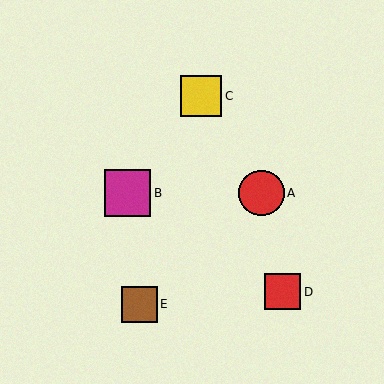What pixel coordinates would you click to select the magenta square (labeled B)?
Click at (128, 193) to select the magenta square B.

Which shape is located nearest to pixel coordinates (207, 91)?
The yellow square (labeled C) at (201, 96) is nearest to that location.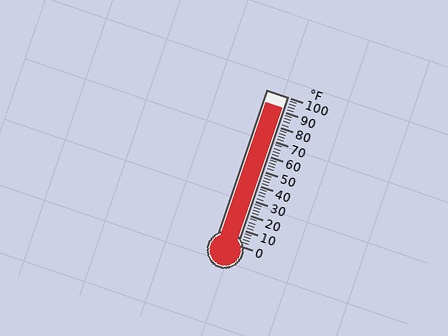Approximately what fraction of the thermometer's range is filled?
The thermometer is filled to approximately 90% of its range.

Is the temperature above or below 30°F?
The temperature is above 30°F.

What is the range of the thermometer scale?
The thermometer scale ranges from 0°F to 100°F.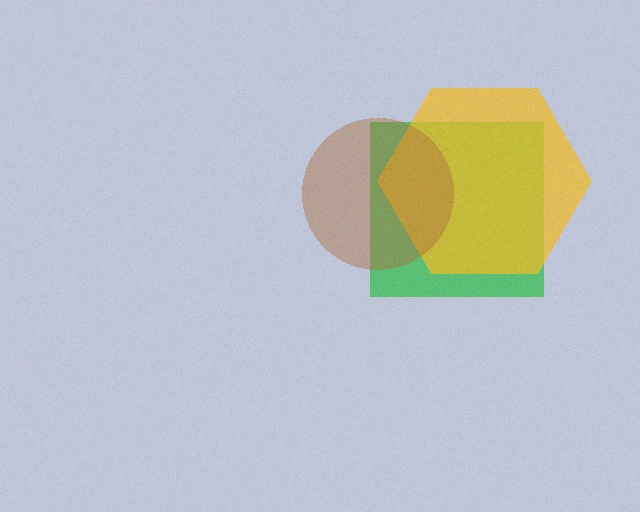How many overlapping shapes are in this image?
There are 3 overlapping shapes in the image.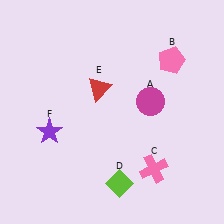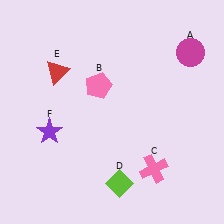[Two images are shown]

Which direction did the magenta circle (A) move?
The magenta circle (A) moved up.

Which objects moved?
The objects that moved are: the magenta circle (A), the pink pentagon (B), the red triangle (E).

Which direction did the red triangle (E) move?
The red triangle (E) moved left.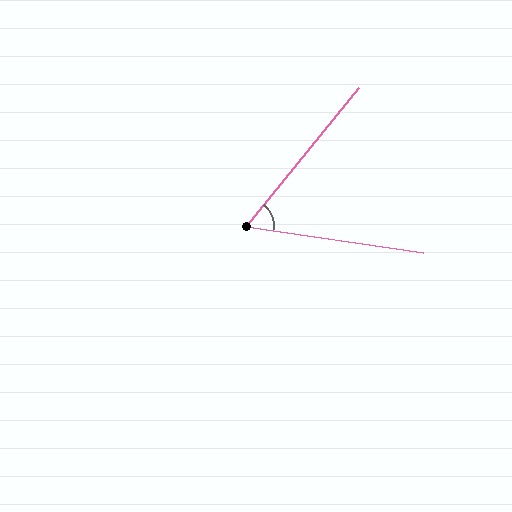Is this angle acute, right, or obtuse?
It is acute.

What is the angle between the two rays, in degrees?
Approximately 59 degrees.